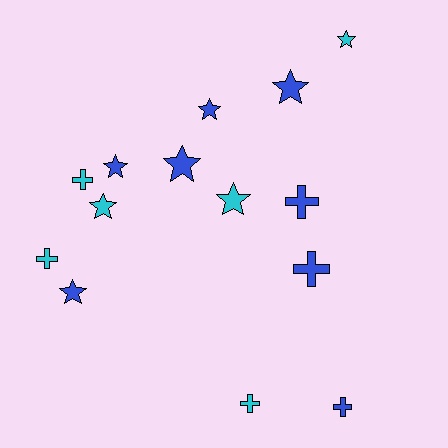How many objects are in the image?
There are 14 objects.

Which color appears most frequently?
Blue, with 8 objects.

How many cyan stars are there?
There are 3 cyan stars.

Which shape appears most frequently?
Star, with 8 objects.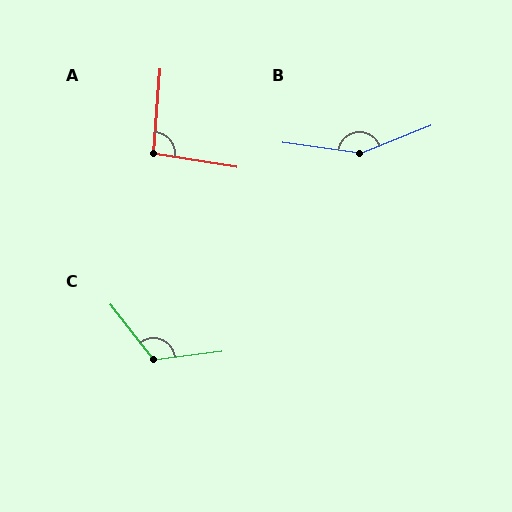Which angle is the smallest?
A, at approximately 95 degrees.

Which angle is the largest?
B, at approximately 151 degrees.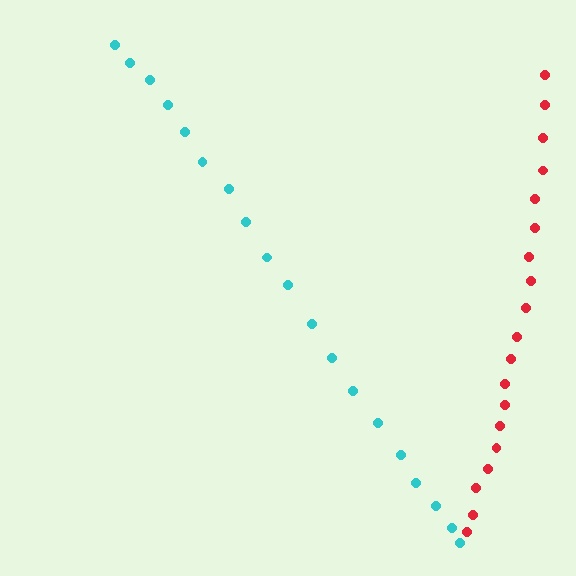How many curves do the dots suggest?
There are 2 distinct paths.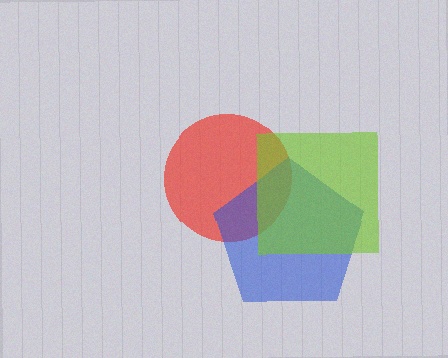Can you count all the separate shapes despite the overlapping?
Yes, there are 3 separate shapes.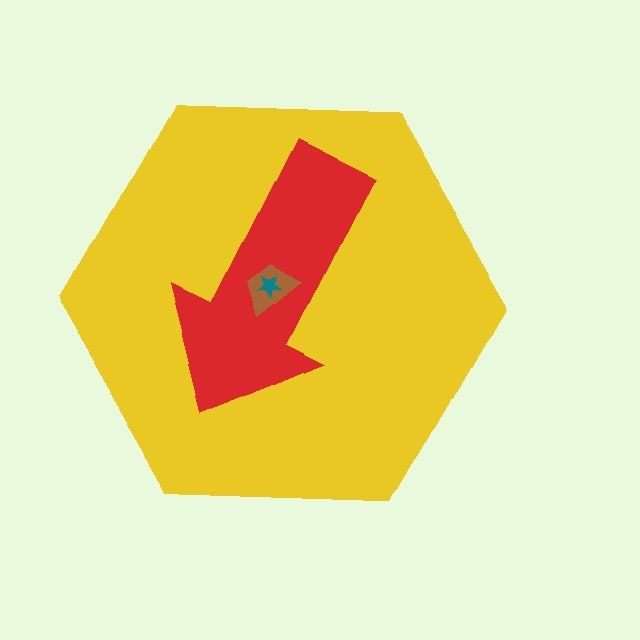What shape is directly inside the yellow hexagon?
The red arrow.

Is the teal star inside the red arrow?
Yes.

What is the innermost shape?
The teal star.